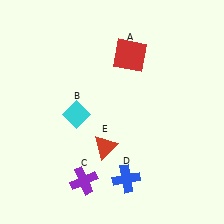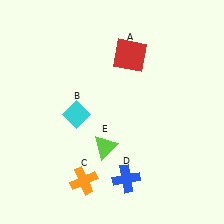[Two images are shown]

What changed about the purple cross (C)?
In Image 1, C is purple. In Image 2, it changed to orange.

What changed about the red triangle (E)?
In Image 1, E is red. In Image 2, it changed to lime.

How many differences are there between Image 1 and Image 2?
There are 2 differences between the two images.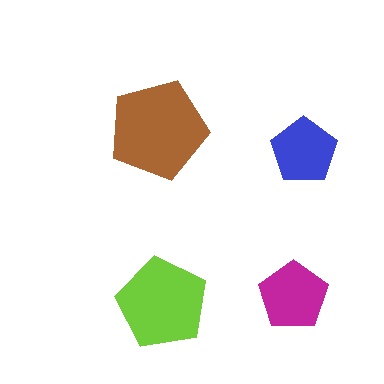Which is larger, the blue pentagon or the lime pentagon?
The lime one.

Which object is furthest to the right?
The blue pentagon is rightmost.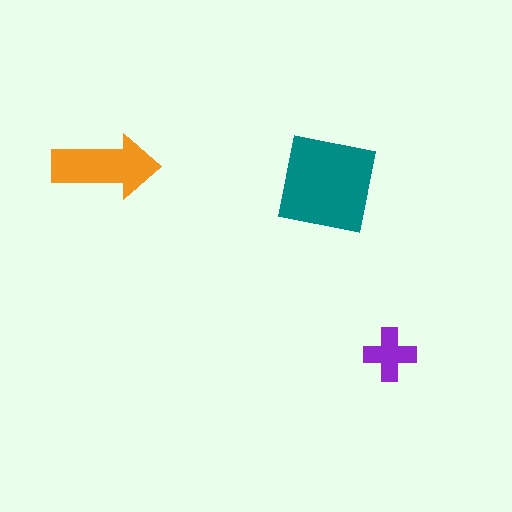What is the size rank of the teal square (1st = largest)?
1st.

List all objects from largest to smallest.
The teal square, the orange arrow, the purple cross.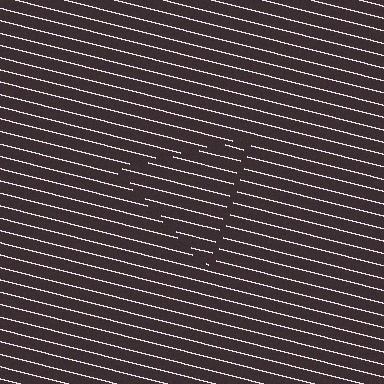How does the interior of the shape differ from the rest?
The interior of the shape contains the same grating, shifted by half a period — the contour is defined by the phase discontinuity where line-ends from the inner and outer gratings abut.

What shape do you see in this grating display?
An illusory triangle. The interior of the shape contains the same grating, shifted by half a period — the contour is defined by the phase discontinuity where line-ends from the inner and outer gratings abut.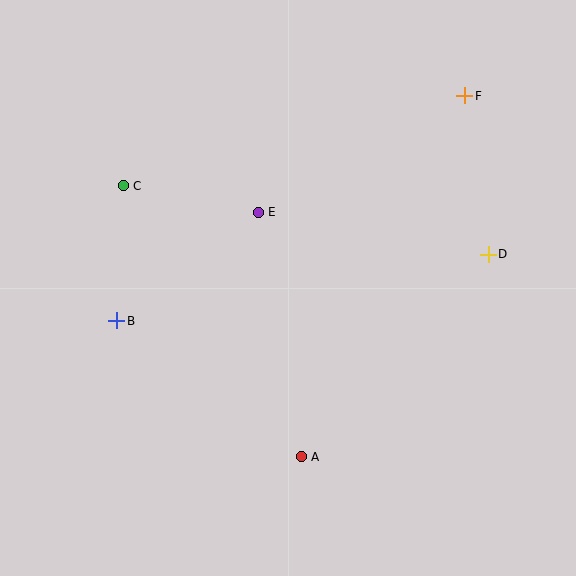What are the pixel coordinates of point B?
Point B is at (117, 321).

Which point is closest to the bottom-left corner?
Point B is closest to the bottom-left corner.